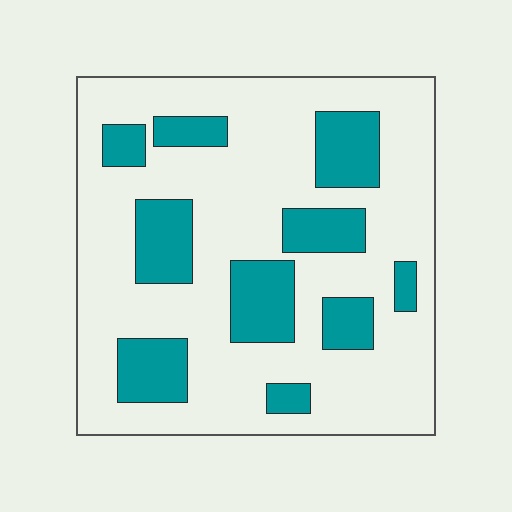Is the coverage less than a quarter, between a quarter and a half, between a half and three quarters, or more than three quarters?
Between a quarter and a half.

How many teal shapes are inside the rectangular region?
10.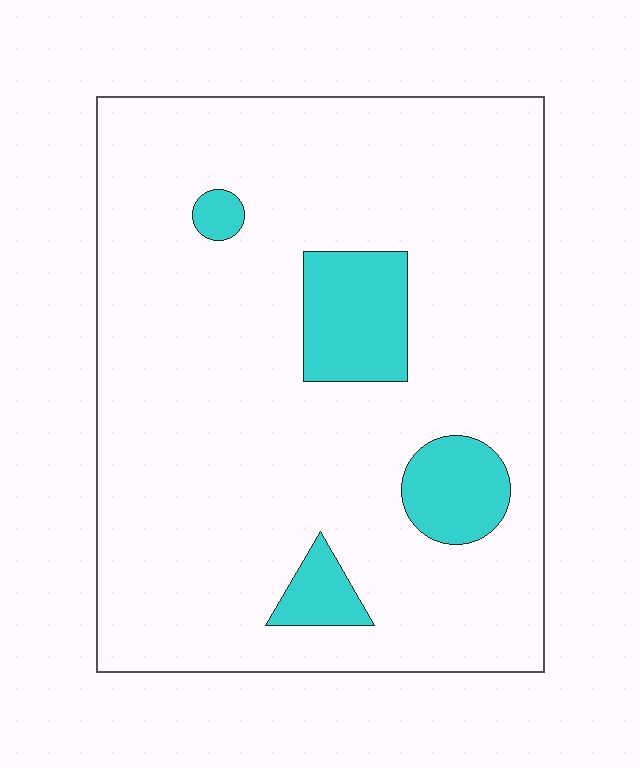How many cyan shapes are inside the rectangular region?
4.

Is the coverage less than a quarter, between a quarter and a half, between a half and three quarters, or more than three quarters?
Less than a quarter.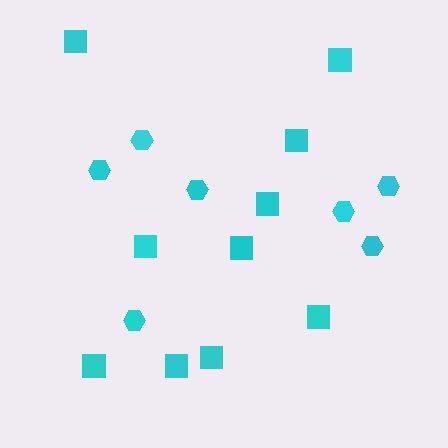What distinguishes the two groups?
There are 2 groups: one group of hexagons (7) and one group of squares (10).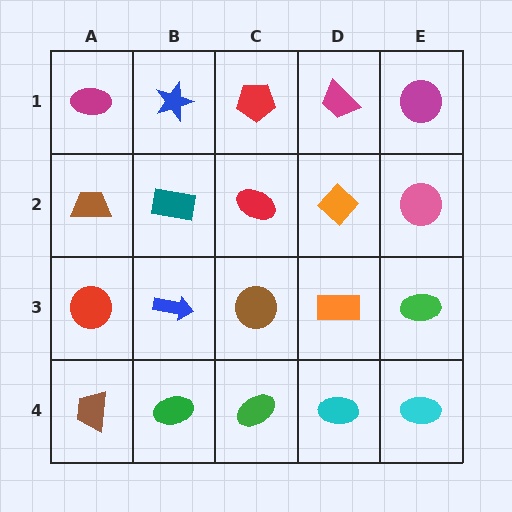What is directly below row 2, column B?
A blue arrow.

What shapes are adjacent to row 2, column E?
A magenta circle (row 1, column E), a green ellipse (row 3, column E), an orange diamond (row 2, column D).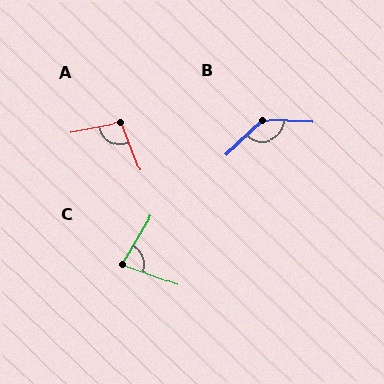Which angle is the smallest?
C, at approximately 80 degrees.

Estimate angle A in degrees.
Approximately 101 degrees.